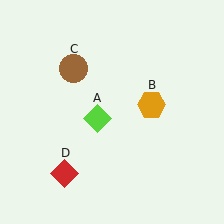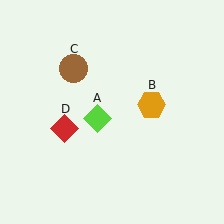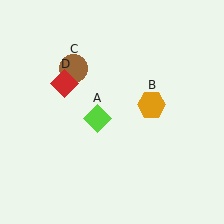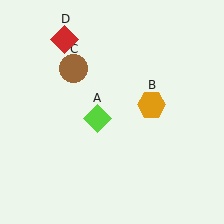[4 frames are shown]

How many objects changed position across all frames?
1 object changed position: red diamond (object D).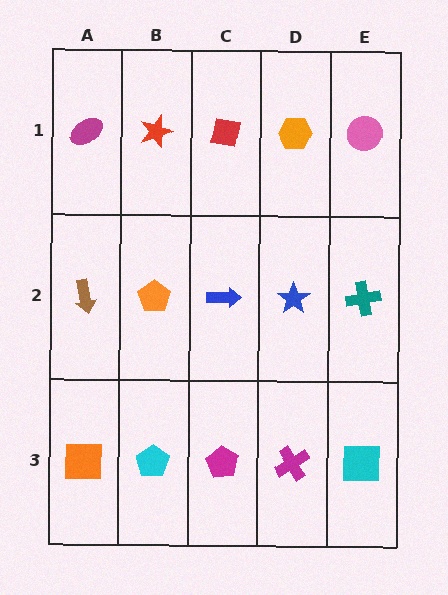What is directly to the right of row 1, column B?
A red square.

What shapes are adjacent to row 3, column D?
A blue star (row 2, column D), a magenta pentagon (row 3, column C), a cyan square (row 3, column E).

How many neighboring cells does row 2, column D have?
4.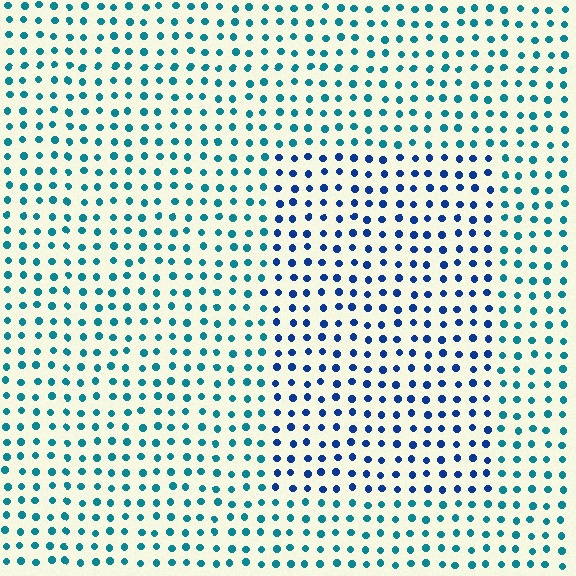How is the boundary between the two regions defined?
The boundary is defined purely by a slight shift in hue (about 36 degrees). Spacing, size, and orientation are identical on both sides.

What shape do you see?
I see a rectangle.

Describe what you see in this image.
The image is filled with small teal elements in a uniform arrangement. A rectangle-shaped region is visible where the elements are tinted to a slightly different hue, forming a subtle color boundary.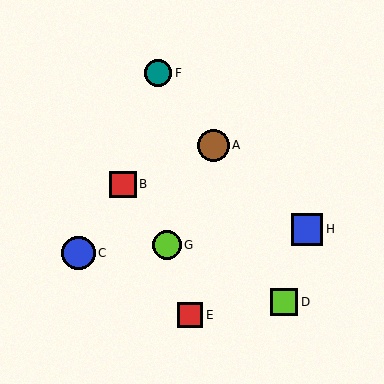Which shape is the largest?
The blue circle (labeled C) is the largest.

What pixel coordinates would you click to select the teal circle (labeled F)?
Click at (158, 73) to select the teal circle F.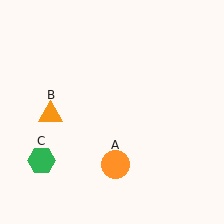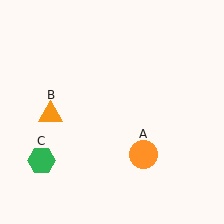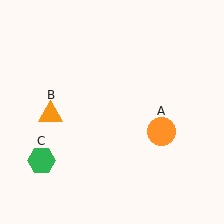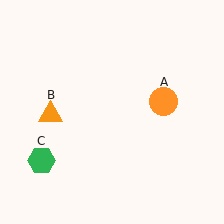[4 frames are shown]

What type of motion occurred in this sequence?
The orange circle (object A) rotated counterclockwise around the center of the scene.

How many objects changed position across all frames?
1 object changed position: orange circle (object A).